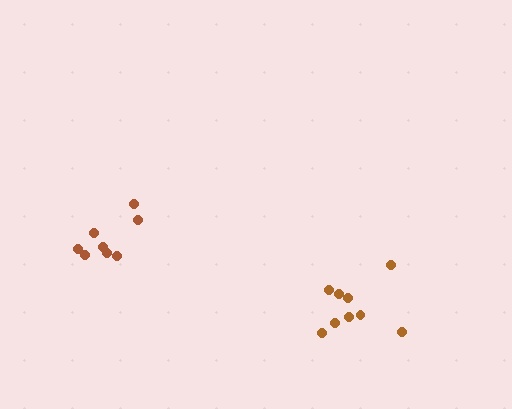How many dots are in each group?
Group 1: 9 dots, Group 2: 8 dots (17 total).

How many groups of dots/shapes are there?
There are 2 groups.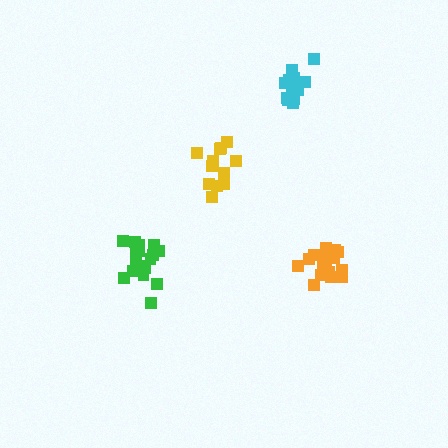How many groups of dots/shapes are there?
There are 4 groups.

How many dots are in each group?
Group 1: 18 dots, Group 2: 18 dots, Group 3: 13 dots, Group 4: 13 dots (62 total).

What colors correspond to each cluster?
The clusters are colored: orange, green, cyan, yellow.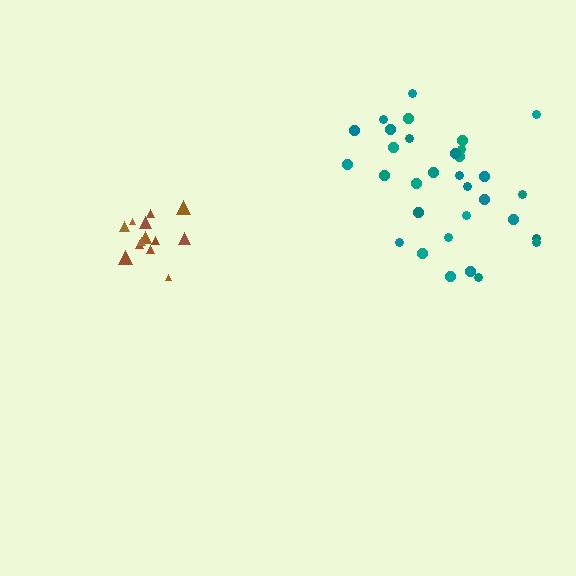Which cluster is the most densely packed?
Brown.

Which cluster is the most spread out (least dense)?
Teal.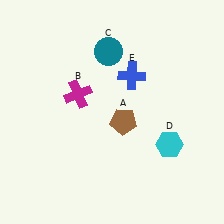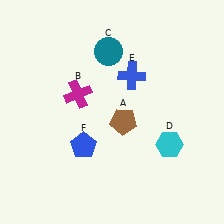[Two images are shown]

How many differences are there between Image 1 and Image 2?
There is 1 difference between the two images.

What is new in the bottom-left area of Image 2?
A blue pentagon (F) was added in the bottom-left area of Image 2.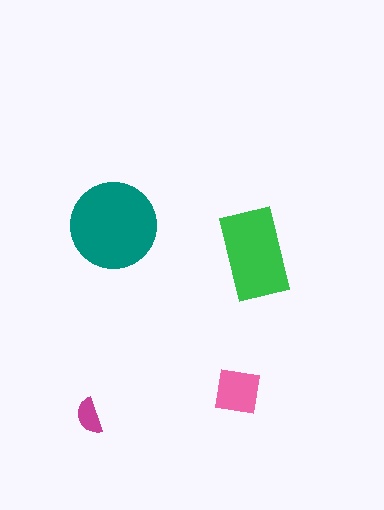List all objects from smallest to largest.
The magenta semicircle, the pink square, the green rectangle, the teal circle.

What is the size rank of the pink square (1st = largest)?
3rd.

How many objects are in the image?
There are 4 objects in the image.